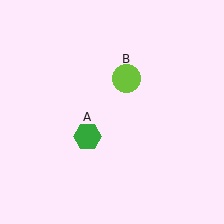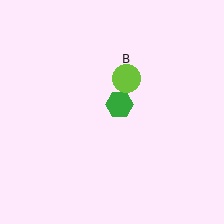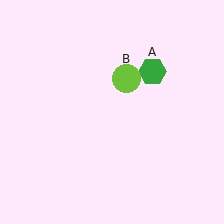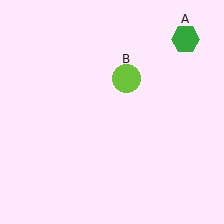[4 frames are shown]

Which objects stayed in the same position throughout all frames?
Lime circle (object B) remained stationary.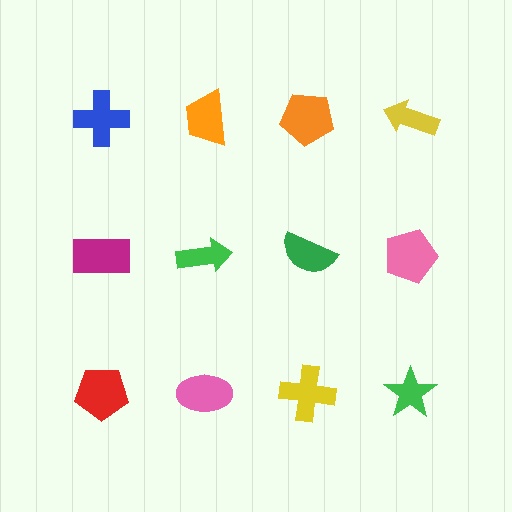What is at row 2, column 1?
A magenta rectangle.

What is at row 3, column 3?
A yellow cross.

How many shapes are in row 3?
4 shapes.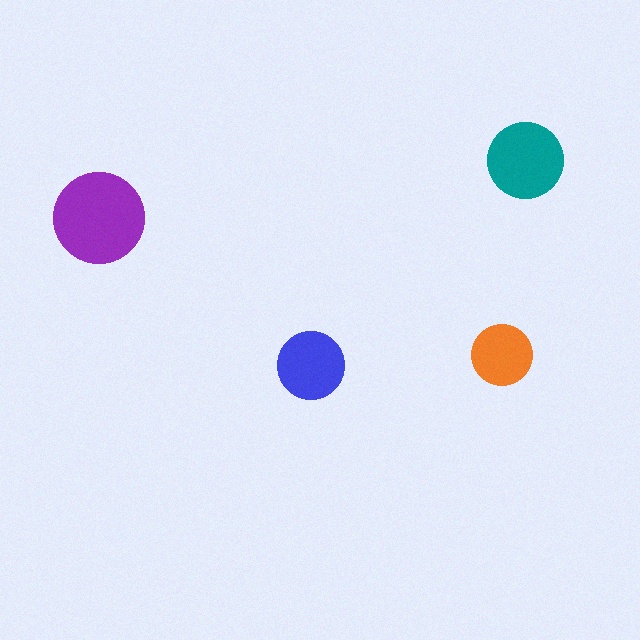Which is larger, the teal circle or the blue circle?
The teal one.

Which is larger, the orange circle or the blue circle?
The blue one.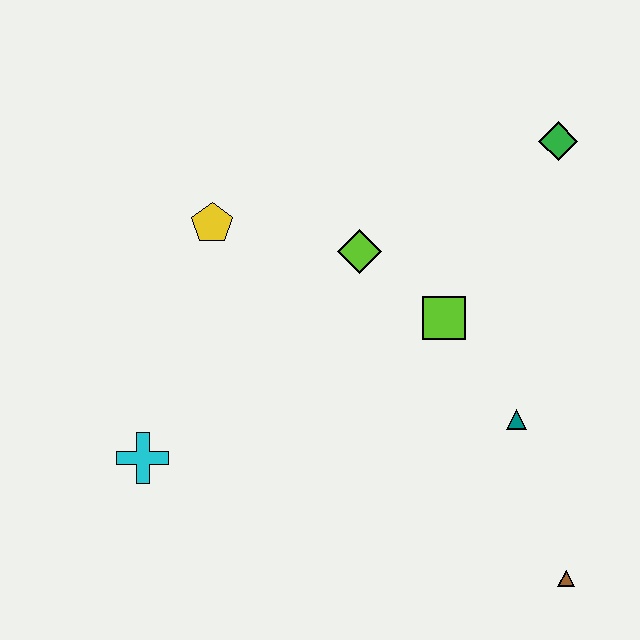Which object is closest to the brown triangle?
The teal triangle is closest to the brown triangle.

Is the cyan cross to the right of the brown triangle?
No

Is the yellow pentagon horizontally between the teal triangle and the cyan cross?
Yes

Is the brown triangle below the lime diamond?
Yes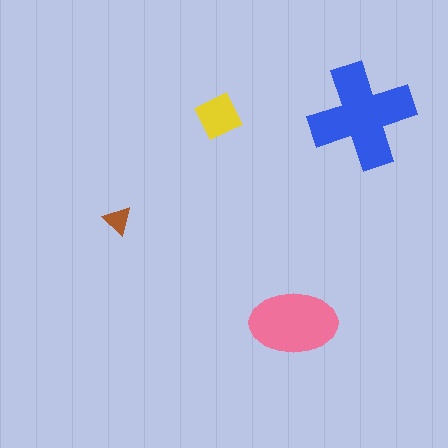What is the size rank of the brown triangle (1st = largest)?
4th.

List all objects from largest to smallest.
The blue cross, the pink ellipse, the yellow square, the brown triangle.